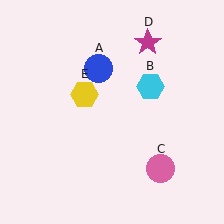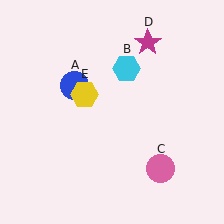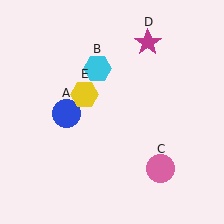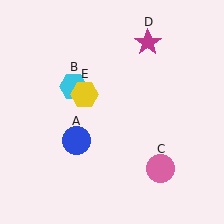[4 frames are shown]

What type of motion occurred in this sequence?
The blue circle (object A), cyan hexagon (object B) rotated counterclockwise around the center of the scene.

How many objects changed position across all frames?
2 objects changed position: blue circle (object A), cyan hexagon (object B).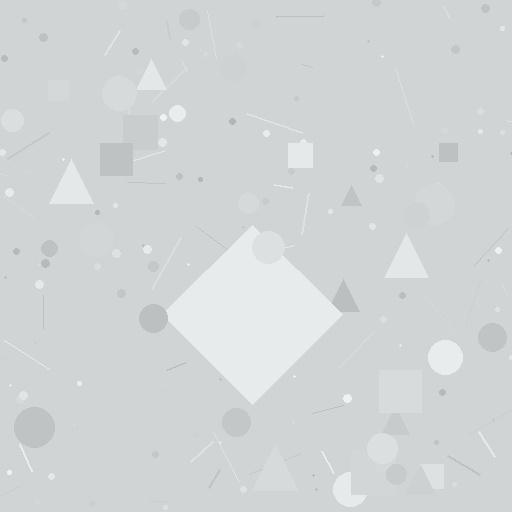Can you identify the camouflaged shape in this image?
The camouflaged shape is a diamond.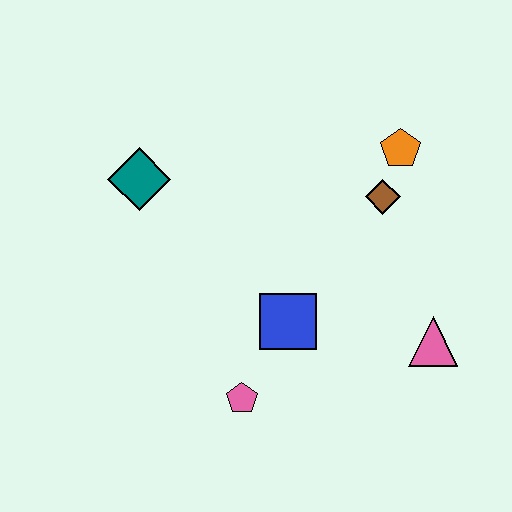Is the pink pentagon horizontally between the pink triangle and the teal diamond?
Yes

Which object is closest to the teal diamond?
The blue square is closest to the teal diamond.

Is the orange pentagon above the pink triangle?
Yes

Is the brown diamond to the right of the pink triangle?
No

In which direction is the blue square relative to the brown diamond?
The blue square is below the brown diamond.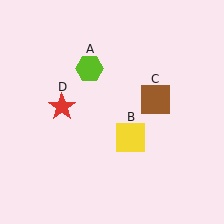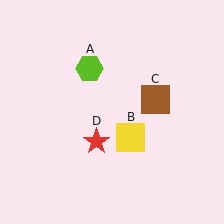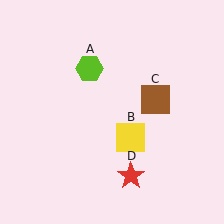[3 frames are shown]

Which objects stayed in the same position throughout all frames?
Lime hexagon (object A) and yellow square (object B) and brown square (object C) remained stationary.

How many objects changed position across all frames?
1 object changed position: red star (object D).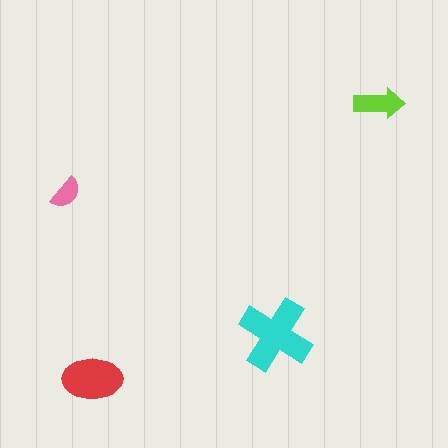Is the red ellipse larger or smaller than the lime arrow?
Larger.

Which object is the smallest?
The pink semicircle.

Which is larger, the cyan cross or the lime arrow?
The cyan cross.